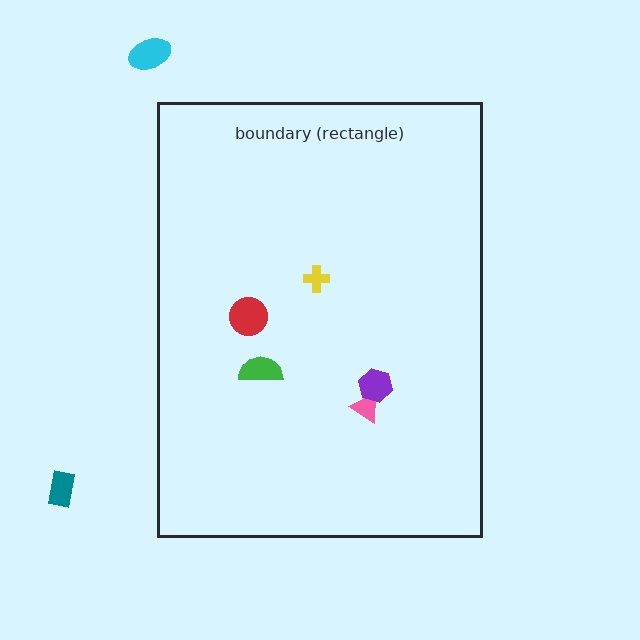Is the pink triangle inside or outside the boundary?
Inside.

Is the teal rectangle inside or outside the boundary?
Outside.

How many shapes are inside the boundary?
5 inside, 2 outside.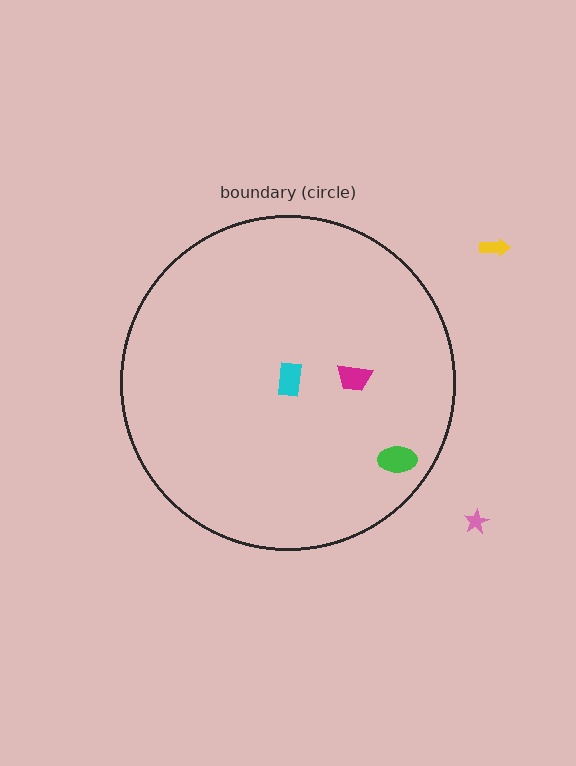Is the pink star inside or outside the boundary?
Outside.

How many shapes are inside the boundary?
3 inside, 2 outside.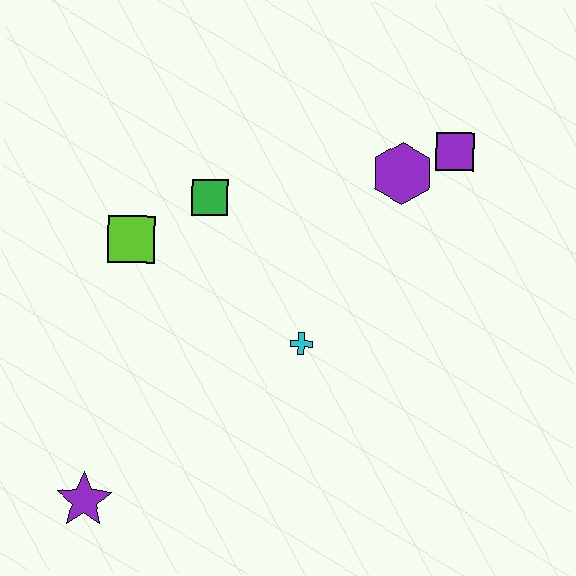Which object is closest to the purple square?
The purple hexagon is closest to the purple square.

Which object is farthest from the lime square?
The purple square is farthest from the lime square.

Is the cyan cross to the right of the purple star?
Yes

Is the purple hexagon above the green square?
Yes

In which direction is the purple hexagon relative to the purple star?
The purple hexagon is above the purple star.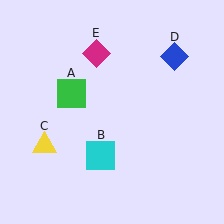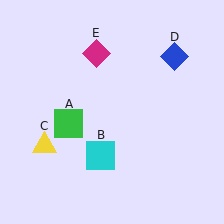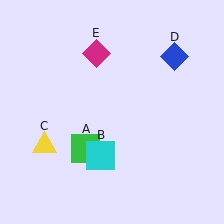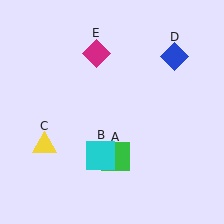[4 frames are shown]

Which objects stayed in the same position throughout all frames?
Cyan square (object B) and yellow triangle (object C) and blue diamond (object D) and magenta diamond (object E) remained stationary.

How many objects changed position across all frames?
1 object changed position: green square (object A).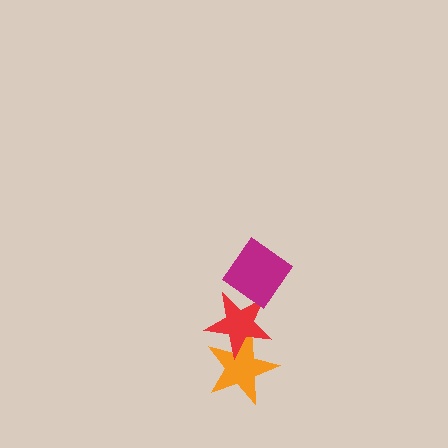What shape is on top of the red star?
The magenta diamond is on top of the red star.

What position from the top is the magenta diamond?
The magenta diamond is 1st from the top.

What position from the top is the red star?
The red star is 2nd from the top.